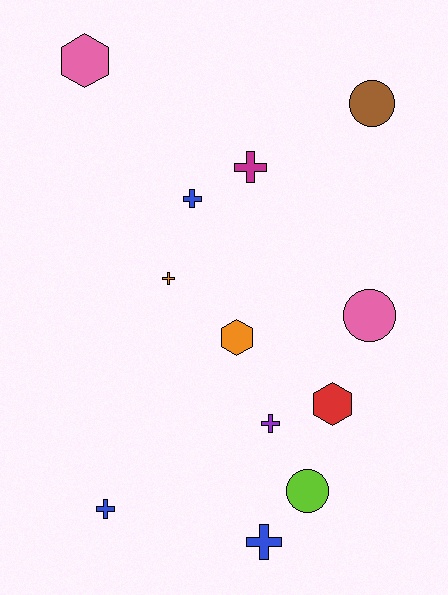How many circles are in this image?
There are 3 circles.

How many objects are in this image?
There are 12 objects.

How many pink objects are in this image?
There are 2 pink objects.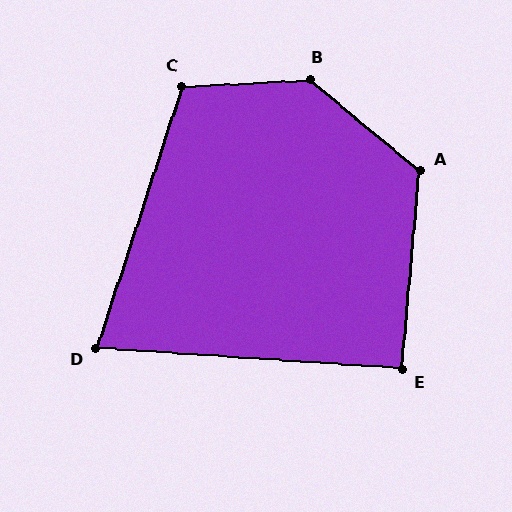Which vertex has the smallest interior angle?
D, at approximately 76 degrees.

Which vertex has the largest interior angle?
B, at approximately 137 degrees.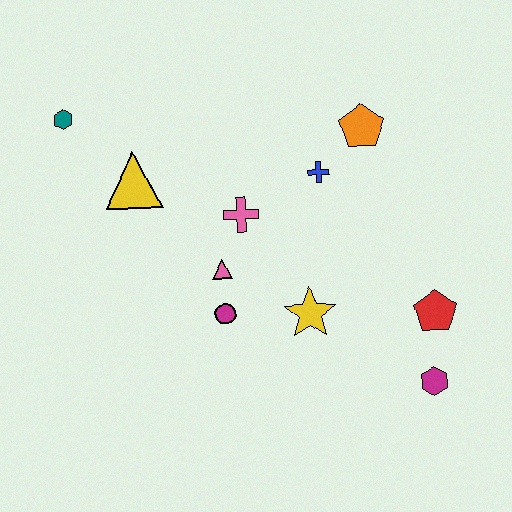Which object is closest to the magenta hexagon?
The red pentagon is closest to the magenta hexagon.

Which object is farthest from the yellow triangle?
The magenta hexagon is farthest from the yellow triangle.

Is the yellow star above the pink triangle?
No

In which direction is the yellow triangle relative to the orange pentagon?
The yellow triangle is to the left of the orange pentagon.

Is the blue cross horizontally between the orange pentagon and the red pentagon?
No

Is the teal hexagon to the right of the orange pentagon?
No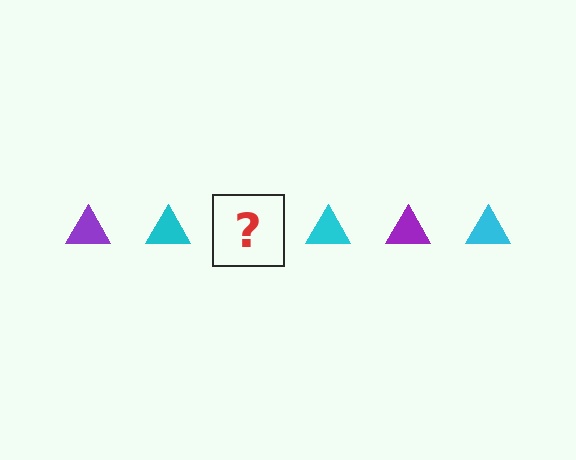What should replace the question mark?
The question mark should be replaced with a purple triangle.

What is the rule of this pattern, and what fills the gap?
The rule is that the pattern cycles through purple, cyan triangles. The gap should be filled with a purple triangle.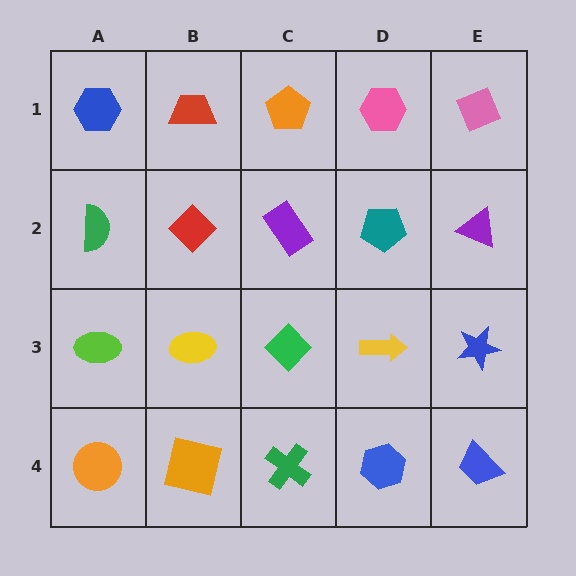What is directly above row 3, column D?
A teal pentagon.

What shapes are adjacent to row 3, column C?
A purple rectangle (row 2, column C), a green cross (row 4, column C), a yellow ellipse (row 3, column B), a yellow arrow (row 3, column D).